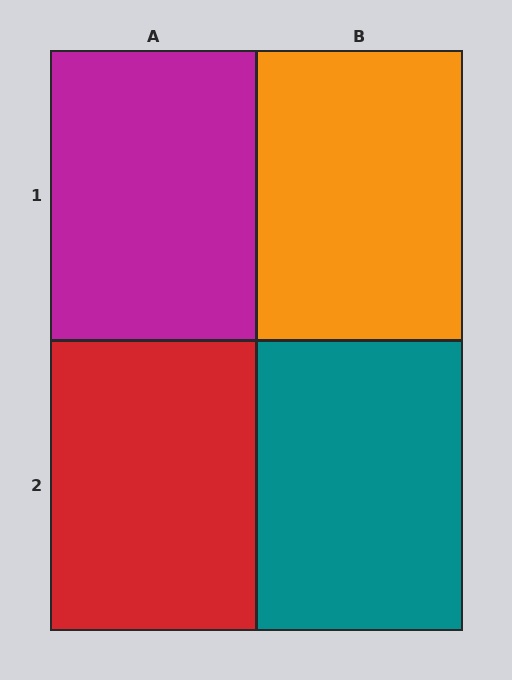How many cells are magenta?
1 cell is magenta.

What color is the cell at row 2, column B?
Teal.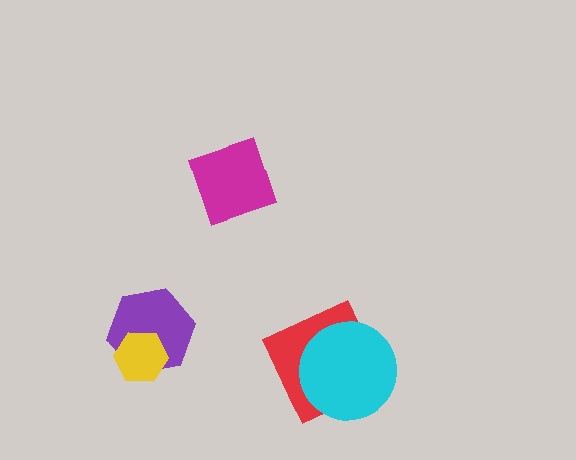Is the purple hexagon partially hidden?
Yes, it is partially covered by another shape.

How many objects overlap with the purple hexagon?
1 object overlaps with the purple hexagon.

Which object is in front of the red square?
The cyan circle is in front of the red square.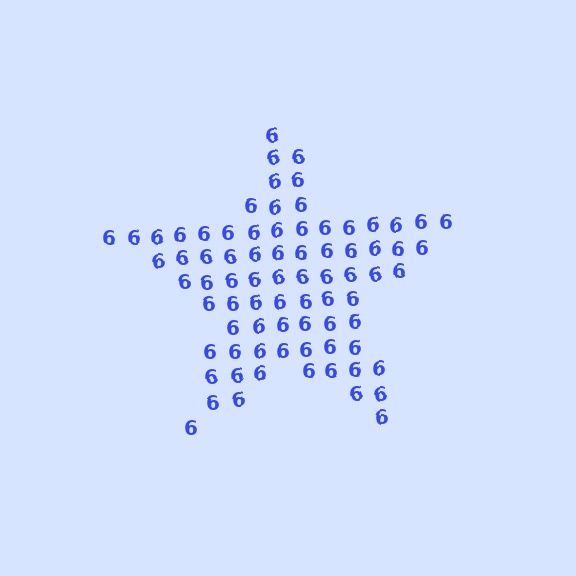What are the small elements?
The small elements are digit 6's.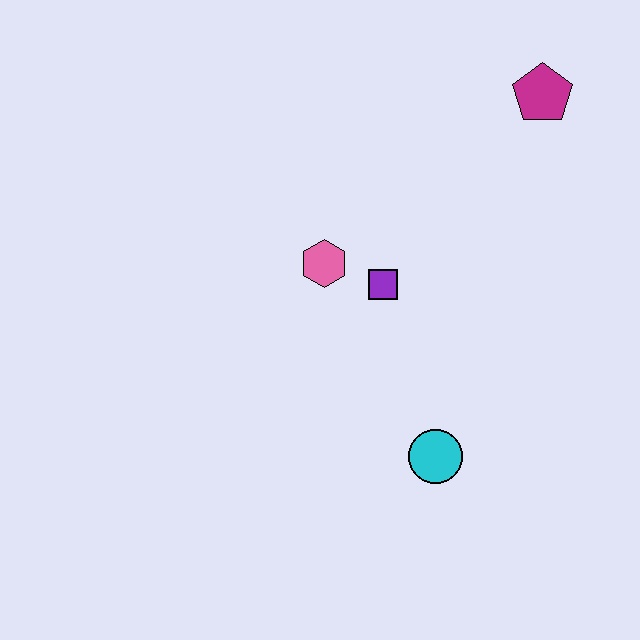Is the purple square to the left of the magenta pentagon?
Yes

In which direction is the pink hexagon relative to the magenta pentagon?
The pink hexagon is to the left of the magenta pentagon.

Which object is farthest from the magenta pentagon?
The cyan circle is farthest from the magenta pentagon.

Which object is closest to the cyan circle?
The purple square is closest to the cyan circle.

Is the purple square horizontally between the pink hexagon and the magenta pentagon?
Yes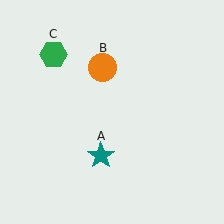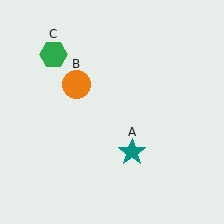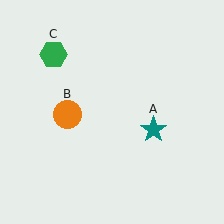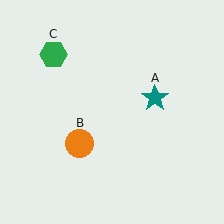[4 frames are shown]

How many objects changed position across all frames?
2 objects changed position: teal star (object A), orange circle (object B).